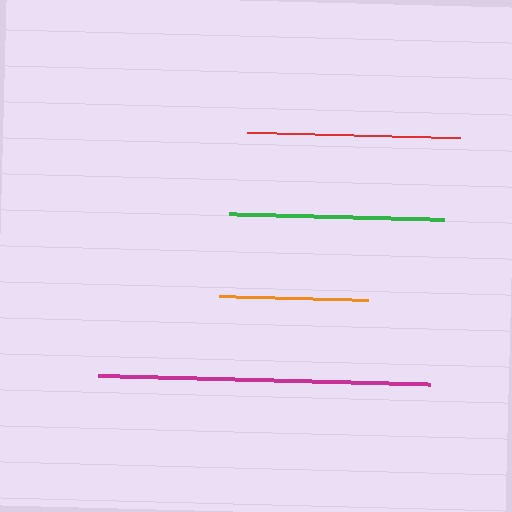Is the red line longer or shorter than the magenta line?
The magenta line is longer than the red line.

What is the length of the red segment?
The red segment is approximately 213 pixels long.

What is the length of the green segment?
The green segment is approximately 214 pixels long.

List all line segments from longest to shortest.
From longest to shortest: magenta, green, red, orange.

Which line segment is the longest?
The magenta line is the longest at approximately 333 pixels.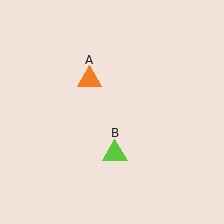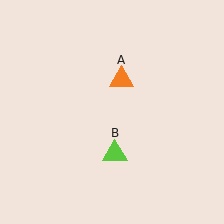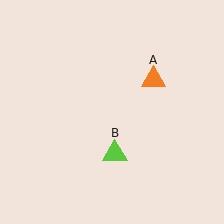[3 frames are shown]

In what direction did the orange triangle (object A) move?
The orange triangle (object A) moved right.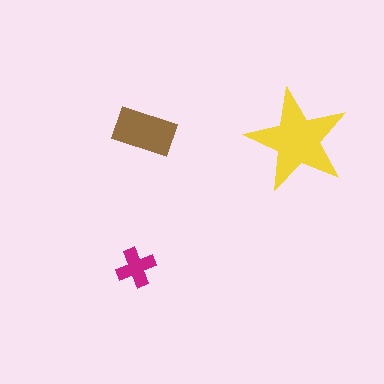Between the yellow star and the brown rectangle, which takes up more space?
The yellow star.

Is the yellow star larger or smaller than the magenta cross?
Larger.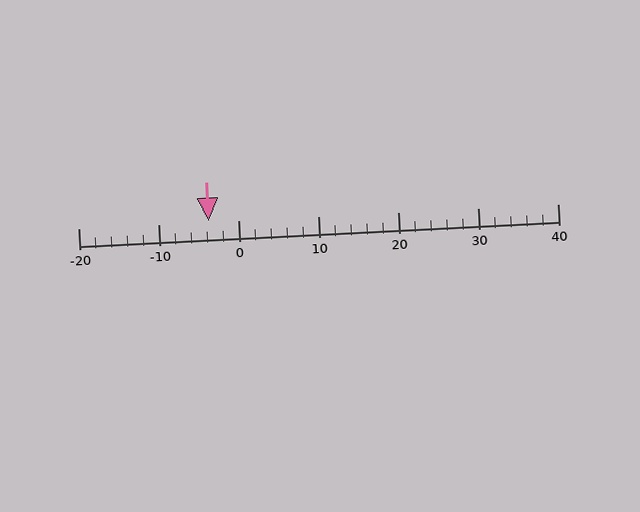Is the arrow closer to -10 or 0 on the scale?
The arrow is closer to 0.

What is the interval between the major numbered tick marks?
The major tick marks are spaced 10 units apart.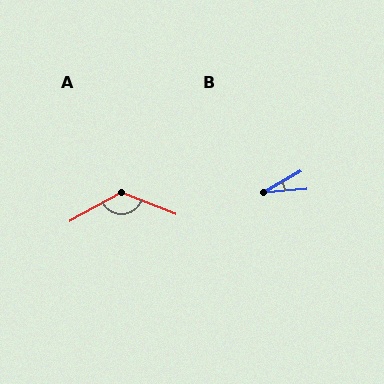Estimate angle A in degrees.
Approximately 130 degrees.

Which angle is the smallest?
B, at approximately 25 degrees.